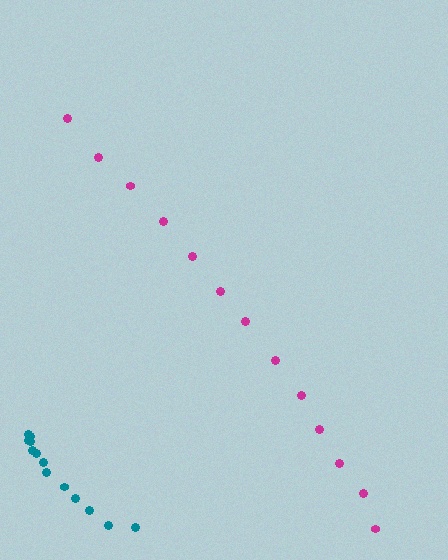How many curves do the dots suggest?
There are 2 distinct paths.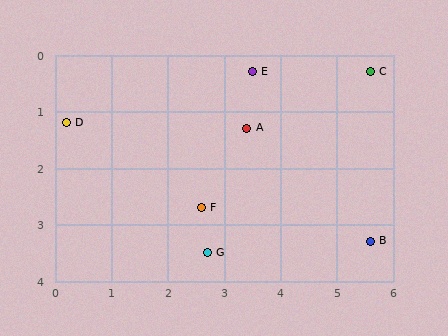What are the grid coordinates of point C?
Point C is at approximately (5.6, 0.3).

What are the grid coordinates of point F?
Point F is at approximately (2.6, 2.7).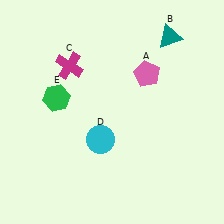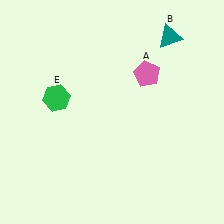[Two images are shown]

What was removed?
The cyan circle (D), the magenta cross (C) were removed in Image 2.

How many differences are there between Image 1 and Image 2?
There are 2 differences between the two images.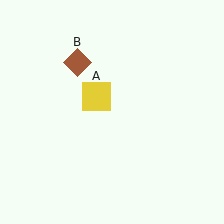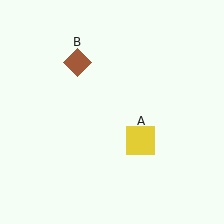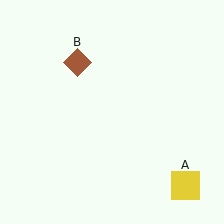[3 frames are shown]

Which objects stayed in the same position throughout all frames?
Brown diamond (object B) remained stationary.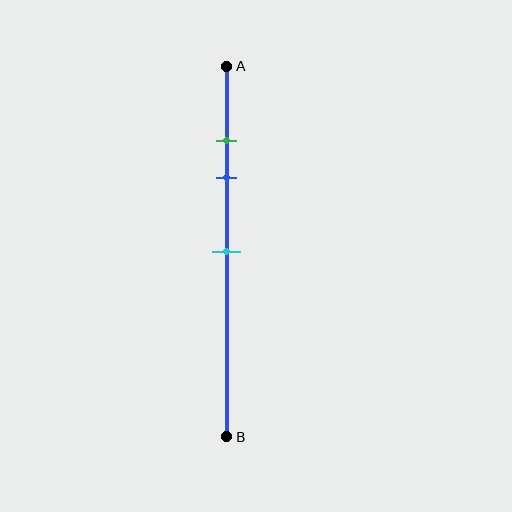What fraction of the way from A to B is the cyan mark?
The cyan mark is approximately 50% (0.5) of the way from A to B.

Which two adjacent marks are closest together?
The green and blue marks are the closest adjacent pair.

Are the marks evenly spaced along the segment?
No, the marks are not evenly spaced.